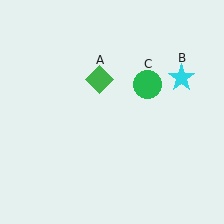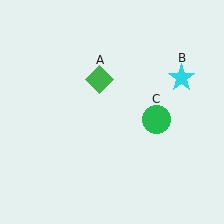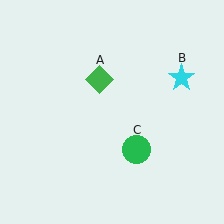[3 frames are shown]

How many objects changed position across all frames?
1 object changed position: green circle (object C).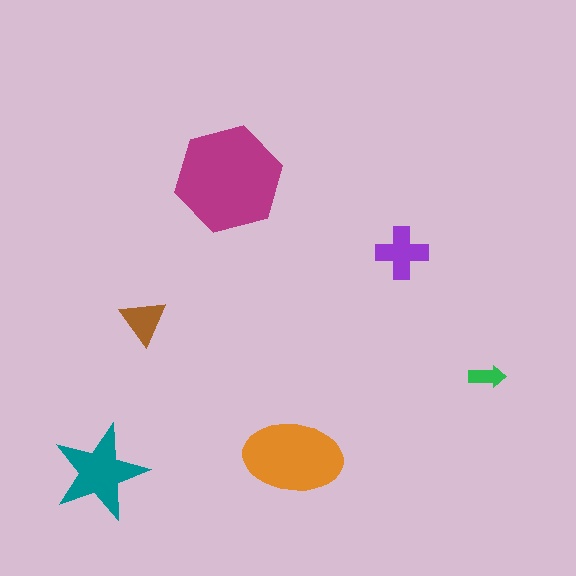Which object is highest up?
The magenta hexagon is topmost.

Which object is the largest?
The magenta hexagon.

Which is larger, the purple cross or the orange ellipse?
The orange ellipse.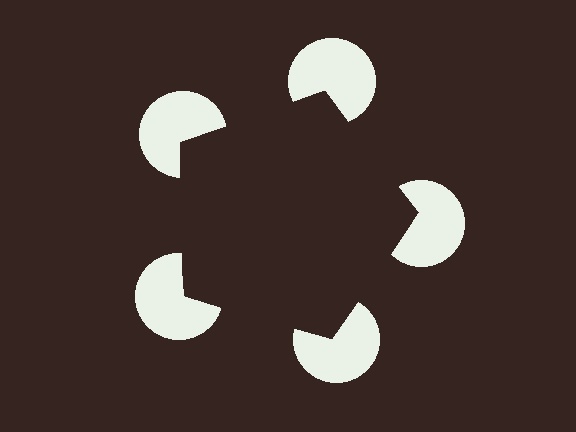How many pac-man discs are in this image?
There are 5 — one at each vertex of the illusory pentagon.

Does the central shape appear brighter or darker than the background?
It typically appears slightly darker than the background, even though no actual brightness change is drawn.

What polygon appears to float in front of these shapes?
An illusory pentagon — its edges are inferred from the aligned wedge cuts in the pac-man discs, not physically drawn.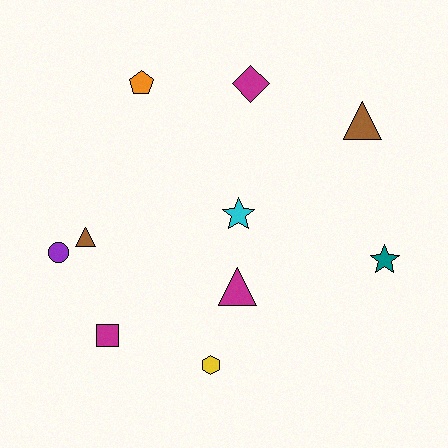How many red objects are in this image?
There are no red objects.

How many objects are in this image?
There are 10 objects.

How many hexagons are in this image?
There is 1 hexagon.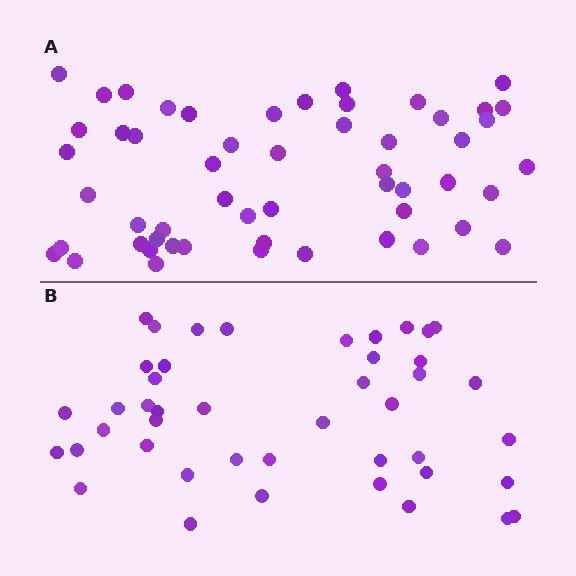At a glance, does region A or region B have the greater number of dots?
Region A (the top region) has more dots.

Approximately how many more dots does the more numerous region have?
Region A has roughly 10 or so more dots than region B.